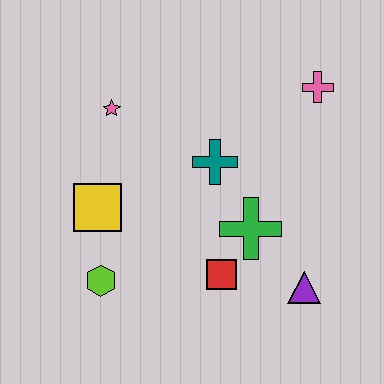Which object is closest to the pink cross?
The teal cross is closest to the pink cross.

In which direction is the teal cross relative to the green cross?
The teal cross is above the green cross.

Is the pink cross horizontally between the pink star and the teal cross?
No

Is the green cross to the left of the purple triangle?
Yes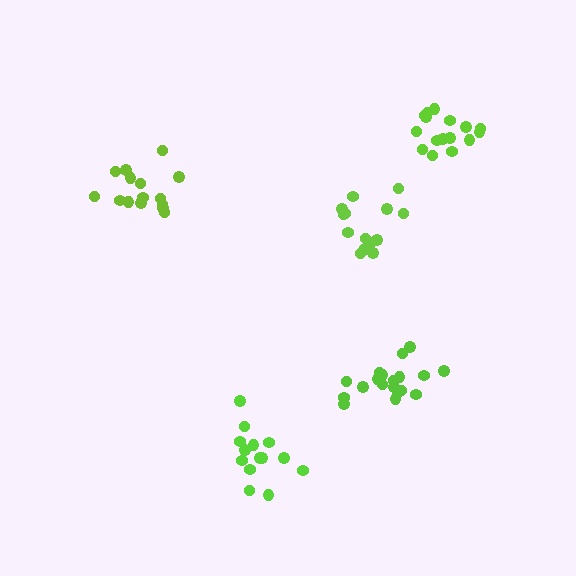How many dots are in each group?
Group 1: 15 dots, Group 2: 14 dots, Group 3: 19 dots, Group 4: 14 dots, Group 5: 16 dots (78 total).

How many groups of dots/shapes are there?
There are 5 groups.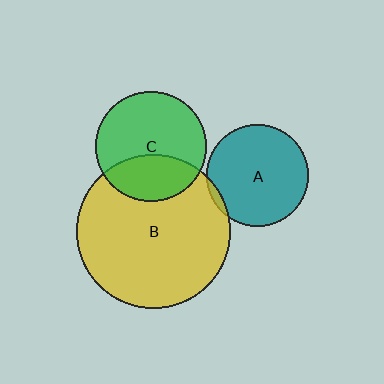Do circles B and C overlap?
Yes.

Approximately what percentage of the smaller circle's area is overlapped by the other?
Approximately 35%.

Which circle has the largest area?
Circle B (yellow).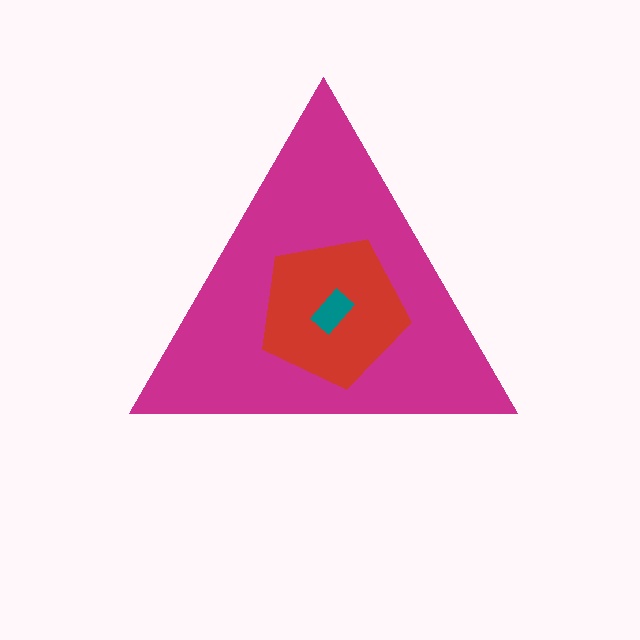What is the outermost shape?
The magenta triangle.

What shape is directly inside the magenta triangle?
The red pentagon.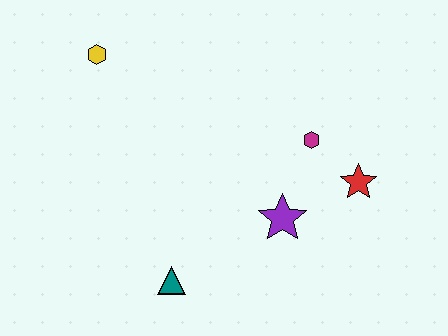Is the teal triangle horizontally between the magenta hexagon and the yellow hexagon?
Yes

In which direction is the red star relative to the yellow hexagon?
The red star is to the right of the yellow hexagon.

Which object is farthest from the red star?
The yellow hexagon is farthest from the red star.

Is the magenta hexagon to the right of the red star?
No